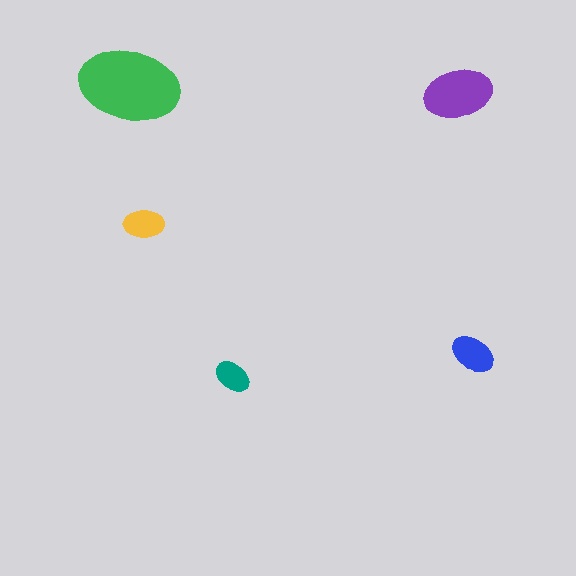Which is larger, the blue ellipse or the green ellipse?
The green one.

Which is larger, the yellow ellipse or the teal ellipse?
The yellow one.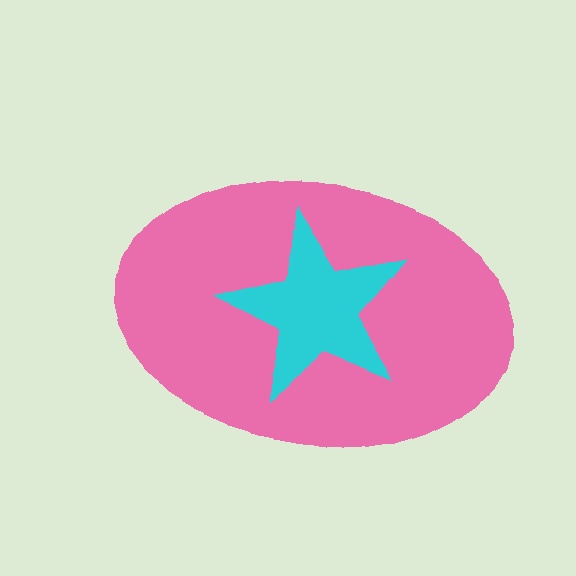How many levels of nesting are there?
2.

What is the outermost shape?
The pink ellipse.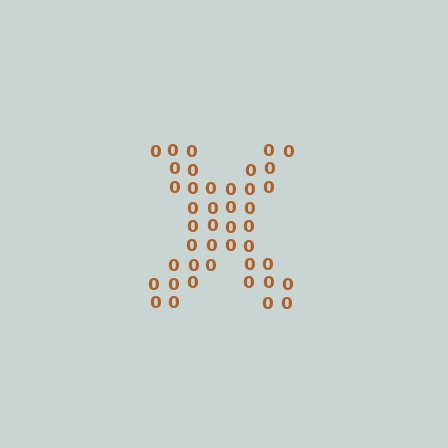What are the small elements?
The small elements are digit 0's.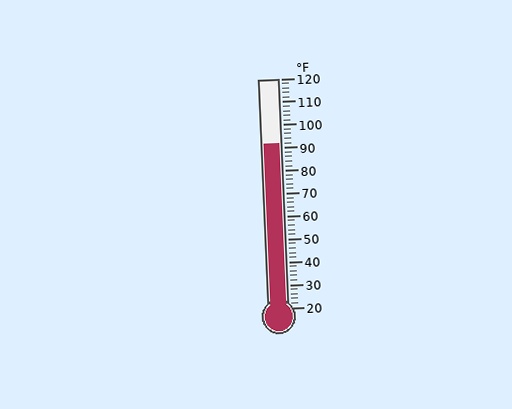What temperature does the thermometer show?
The thermometer shows approximately 92°F.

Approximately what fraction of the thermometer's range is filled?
The thermometer is filled to approximately 70% of its range.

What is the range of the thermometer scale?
The thermometer scale ranges from 20°F to 120°F.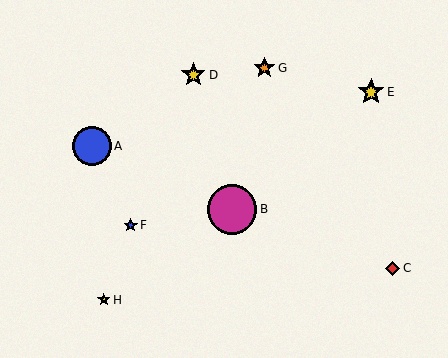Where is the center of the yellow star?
The center of the yellow star is at (193, 75).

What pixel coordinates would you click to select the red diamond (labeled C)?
Click at (393, 268) to select the red diamond C.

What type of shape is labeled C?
Shape C is a red diamond.